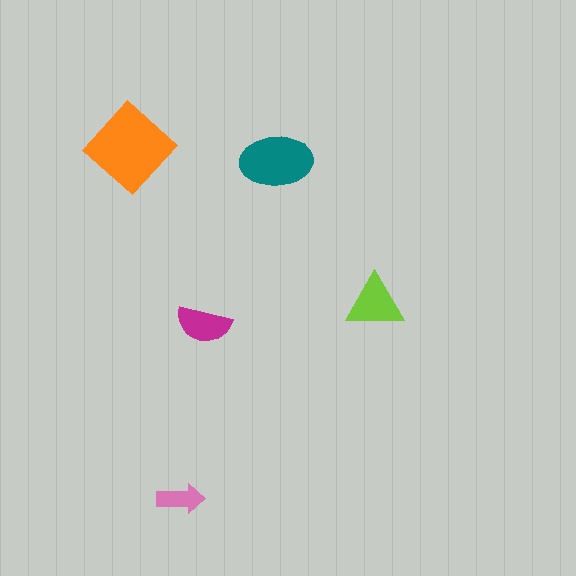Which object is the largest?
The orange diamond.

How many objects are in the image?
There are 5 objects in the image.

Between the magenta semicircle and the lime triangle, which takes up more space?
The lime triangle.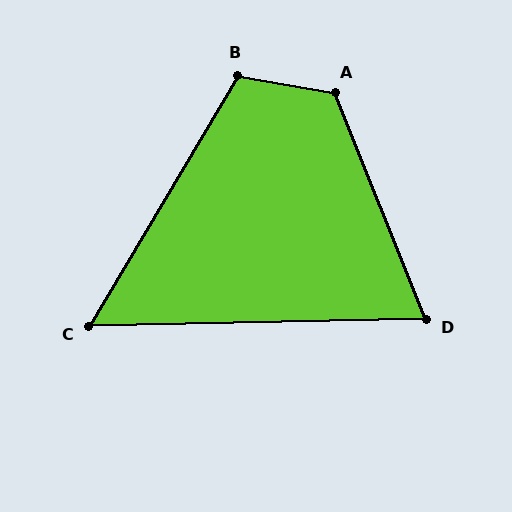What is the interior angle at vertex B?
Approximately 111 degrees (obtuse).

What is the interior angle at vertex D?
Approximately 69 degrees (acute).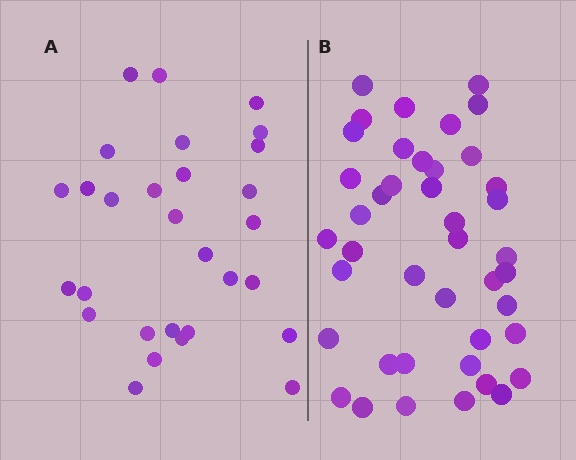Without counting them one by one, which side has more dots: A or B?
Region B (the right region) has more dots.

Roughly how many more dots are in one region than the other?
Region B has approximately 15 more dots than region A.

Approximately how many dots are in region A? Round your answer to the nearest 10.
About 30 dots. (The exact count is 29, which rounds to 30.)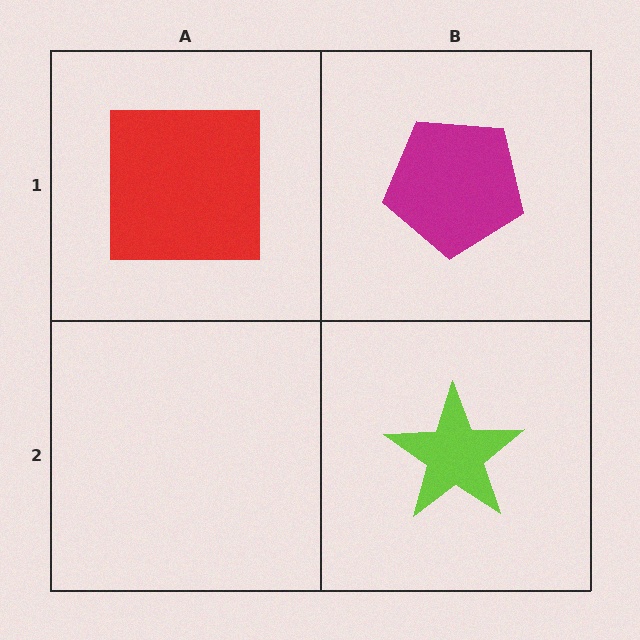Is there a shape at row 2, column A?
No, that cell is empty.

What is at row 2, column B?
A lime star.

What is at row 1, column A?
A red square.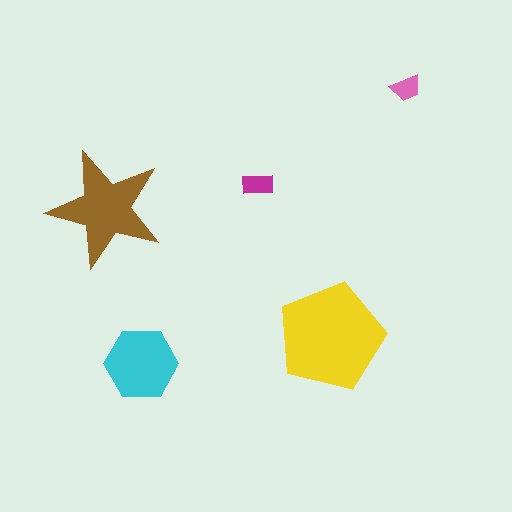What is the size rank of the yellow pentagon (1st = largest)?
1st.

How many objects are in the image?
There are 5 objects in the image.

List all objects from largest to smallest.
The yellow pentagon, the brown star, the cyan hexagon, the magenta rectangle, the pink trapezoid.